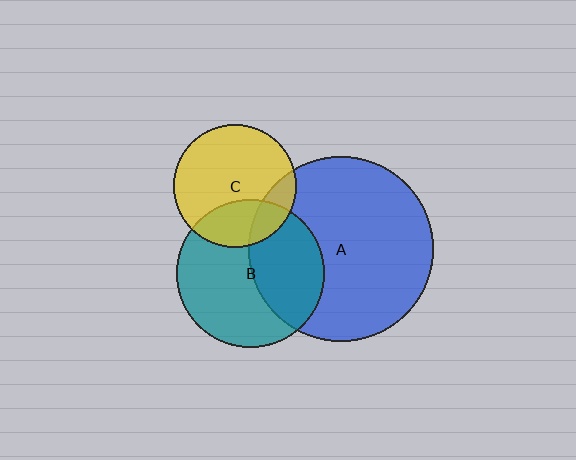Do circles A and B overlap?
Yes.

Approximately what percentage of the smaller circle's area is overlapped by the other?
Approximately 40%.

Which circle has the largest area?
Circle A (blue).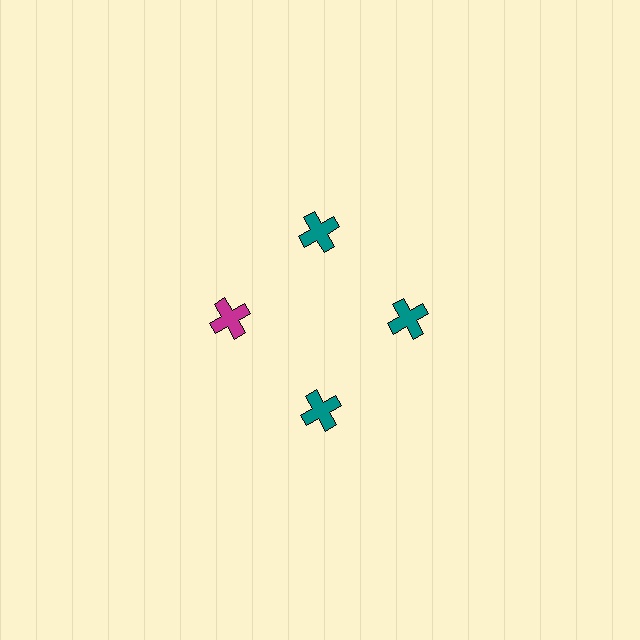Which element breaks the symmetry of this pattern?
The magenta cross at roughly the 9 o'clock position breaks the symmetry. All other shapes are teal crosses.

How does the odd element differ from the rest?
It has a different color: magenta instead of teal.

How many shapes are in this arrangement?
There are 4 shapes arranged in a ring pattern.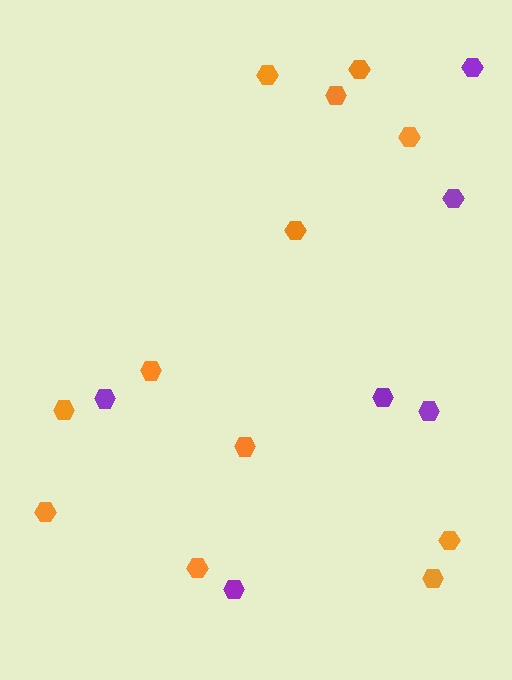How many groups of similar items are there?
There are 2 groups: one group of orange hexagons (12) and one group of purple hexagons (6).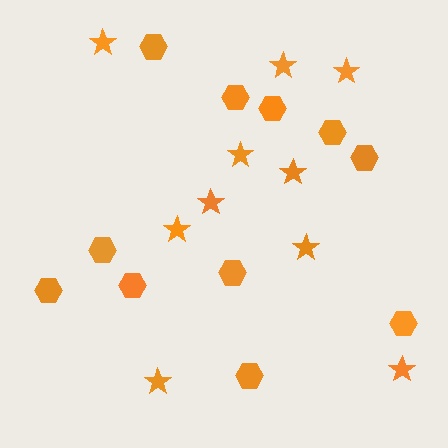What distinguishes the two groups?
There are 2 groups: one group of stars (10) and one group of hexagons (11).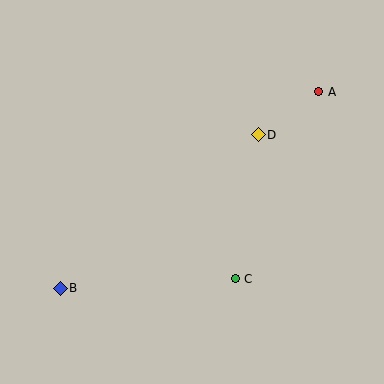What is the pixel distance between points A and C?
The distance between A and C is 205 pixels.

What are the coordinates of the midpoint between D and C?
The midpoint between D and C is at (247, 207).